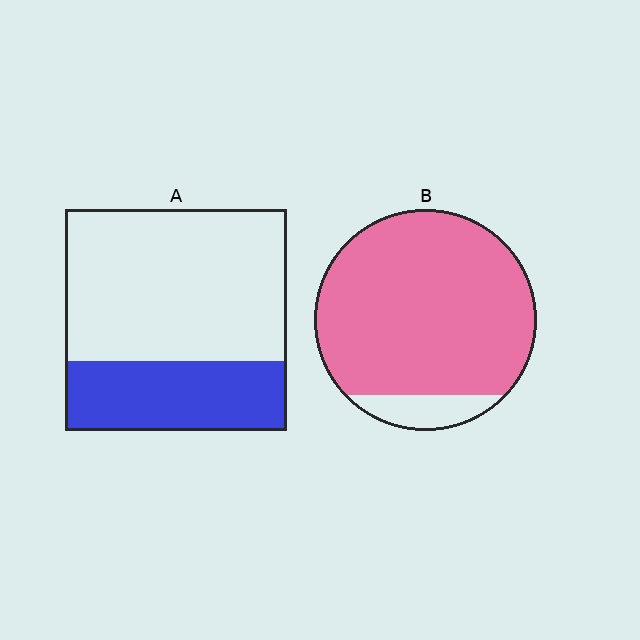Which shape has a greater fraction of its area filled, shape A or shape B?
Shape B.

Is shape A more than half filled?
No.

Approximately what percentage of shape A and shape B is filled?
A is approximately 30% and B is approximately 90%.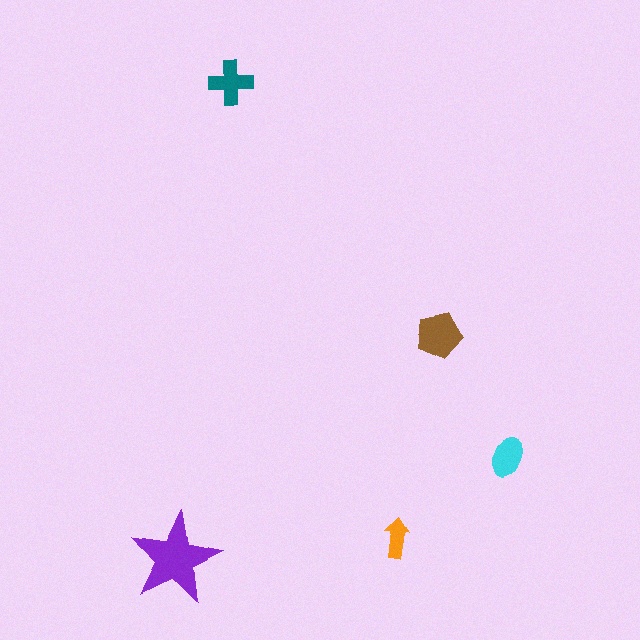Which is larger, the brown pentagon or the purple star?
The purple star.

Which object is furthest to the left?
The purple star is leftmost.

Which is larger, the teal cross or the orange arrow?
The teal cross.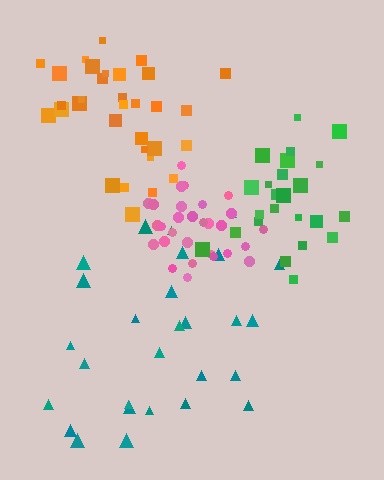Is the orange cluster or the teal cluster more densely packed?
Orange.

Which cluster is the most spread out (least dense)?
Teal.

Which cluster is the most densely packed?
Pink.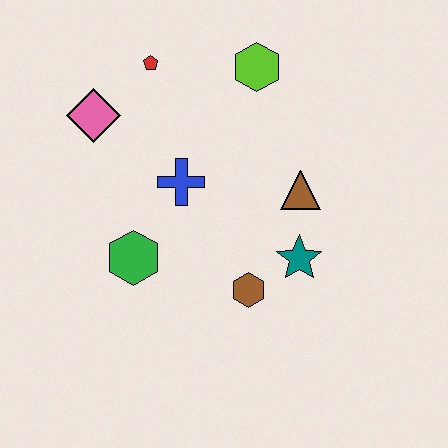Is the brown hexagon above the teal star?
No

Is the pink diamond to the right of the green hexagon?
No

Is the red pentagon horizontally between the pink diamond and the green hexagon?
No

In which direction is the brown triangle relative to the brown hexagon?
The brown triangle is above the brown hexagon.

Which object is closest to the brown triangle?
The teal star is closest to the brown triangle.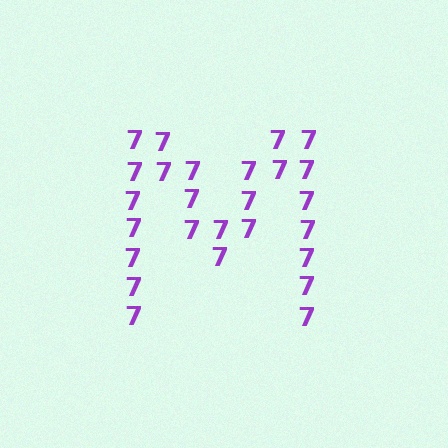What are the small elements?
The small elements are digit 7's.